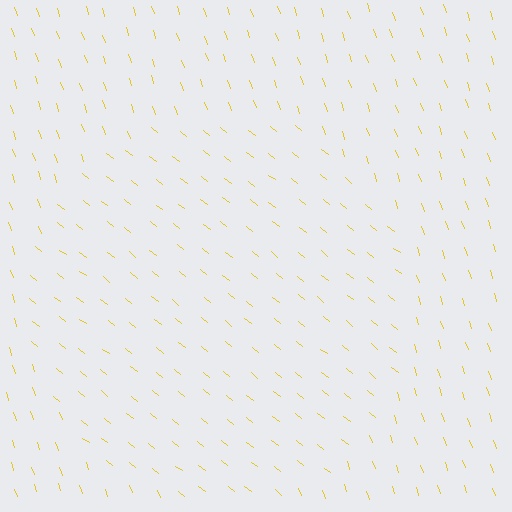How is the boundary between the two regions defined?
The boundary is defined purely by a change in line orientation (approximately 33 degrees difference). All lines are the same color and thickness.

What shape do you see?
I see a circle.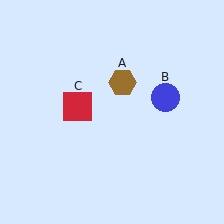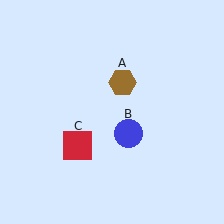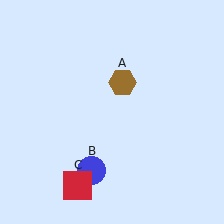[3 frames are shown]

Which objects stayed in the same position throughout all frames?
Brown hexagon (object A) remained stationary.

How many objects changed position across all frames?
2 objects changed position: blue circle (object B), red square (object C).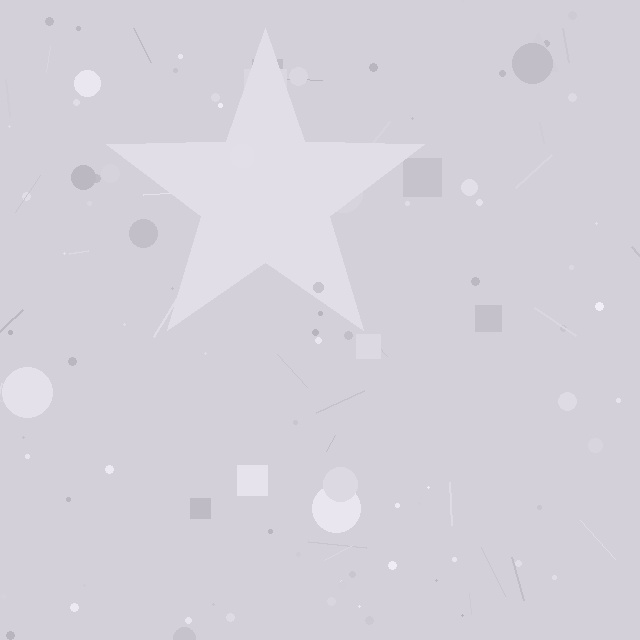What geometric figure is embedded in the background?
A star is embedded in the background.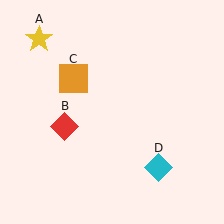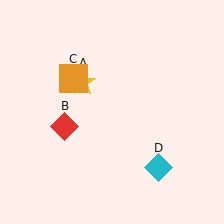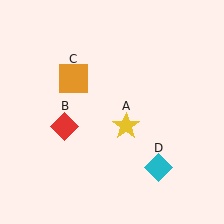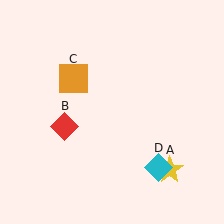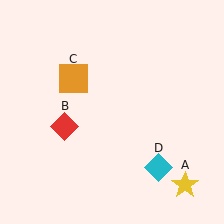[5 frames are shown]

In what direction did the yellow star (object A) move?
The yellow star (object A) moved down and to the right.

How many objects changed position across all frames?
1 object changed position: yellow star (object A).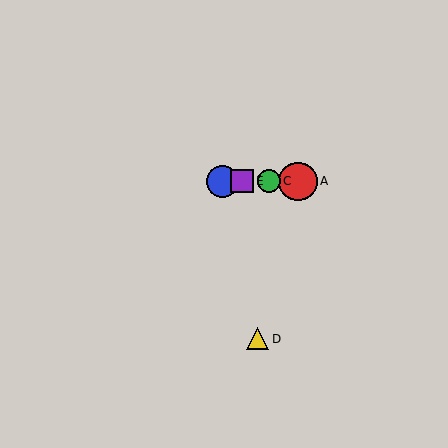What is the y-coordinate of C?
Object C is at y≈181.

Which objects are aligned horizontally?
Objects A, B, C, E are aligned horizontally.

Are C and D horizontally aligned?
No, C is at y≈181 and D is at y≈339.